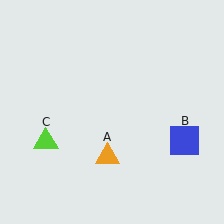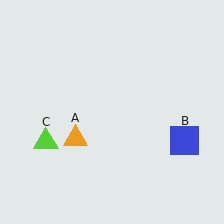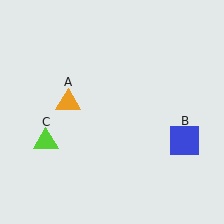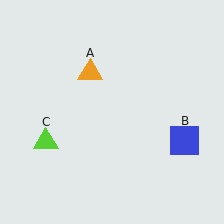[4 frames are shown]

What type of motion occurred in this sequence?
The orange triangle (object A) rotated clockwise around the center of the scene.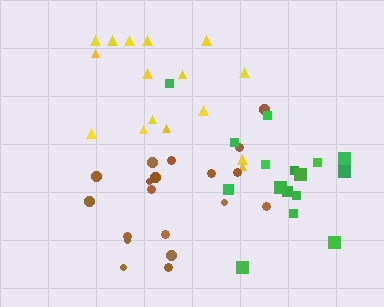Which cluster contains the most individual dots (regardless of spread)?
Brown (19).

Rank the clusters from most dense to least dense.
brown, green, yellow.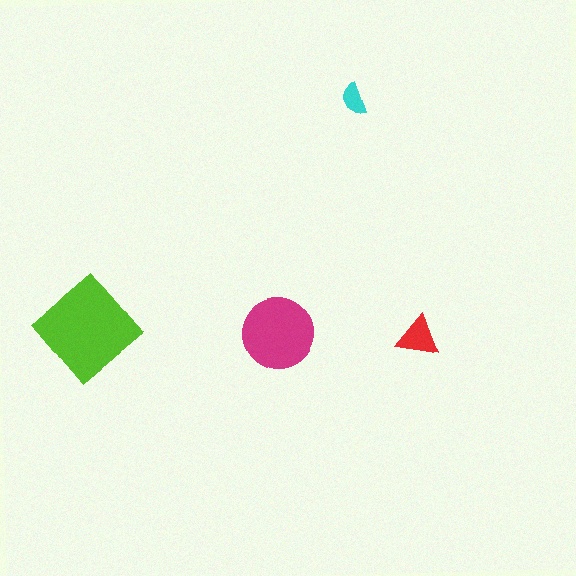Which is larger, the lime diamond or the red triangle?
The lime diamond.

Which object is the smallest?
The cyan semicircle.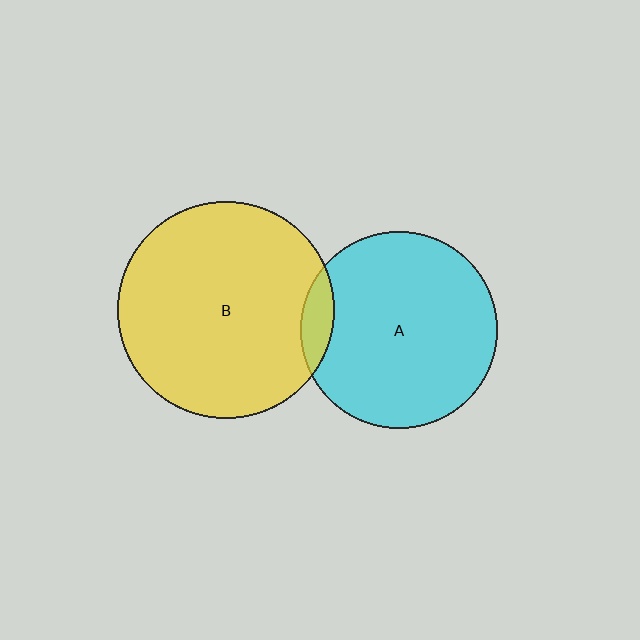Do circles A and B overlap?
Yes.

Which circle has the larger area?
Circle B (yellow).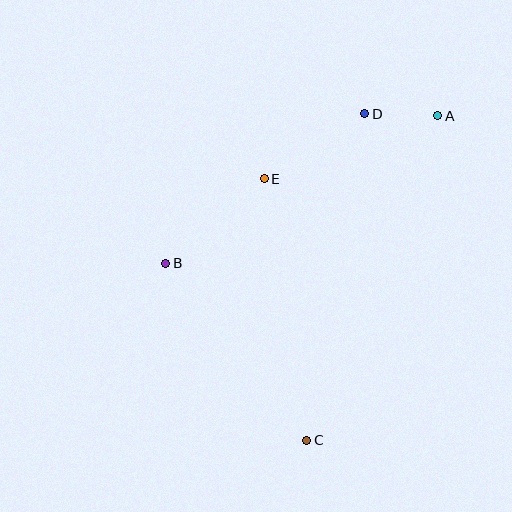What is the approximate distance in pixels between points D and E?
The distance between D and E is approximately 120 pixels.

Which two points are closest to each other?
Points A and D are closest to each other.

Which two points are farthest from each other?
Points A and C are farthest from each other.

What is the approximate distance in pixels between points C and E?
The distance between C and E is approximately 265 pixels.